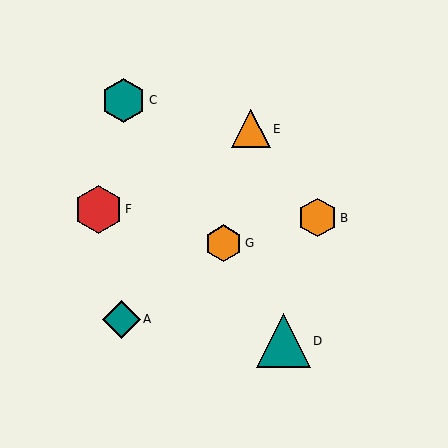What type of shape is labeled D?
Shape D is a teal triangle.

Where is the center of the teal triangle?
The center of the teal triangle is at (283, 341).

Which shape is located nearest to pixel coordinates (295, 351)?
The teal triangle (labeled D) at (283, 341) is nearest to that location.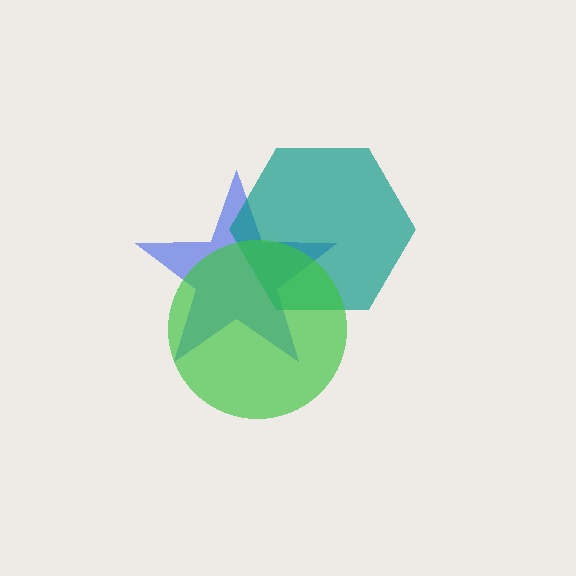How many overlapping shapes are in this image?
There are 3 overlapping shapes in the image.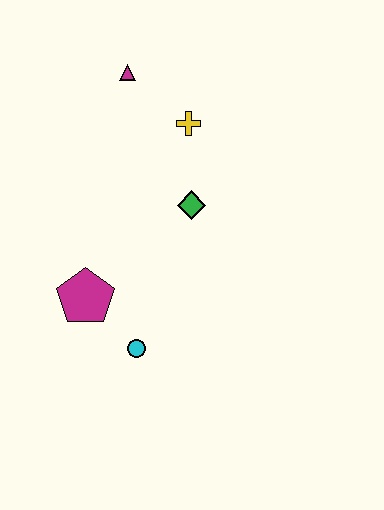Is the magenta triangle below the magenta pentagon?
No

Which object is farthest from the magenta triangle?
The cyan circle is farthest from the magenta triangle.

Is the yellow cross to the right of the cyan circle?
Yes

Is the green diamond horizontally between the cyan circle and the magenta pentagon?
No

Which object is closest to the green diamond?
The yellow cross is closest to the green diamond.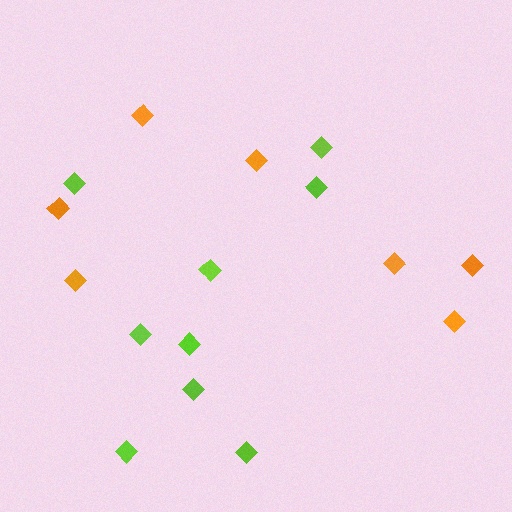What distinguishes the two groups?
There are 2 groups: one group of orange diamonds (7) and one group of lime diamonds (9).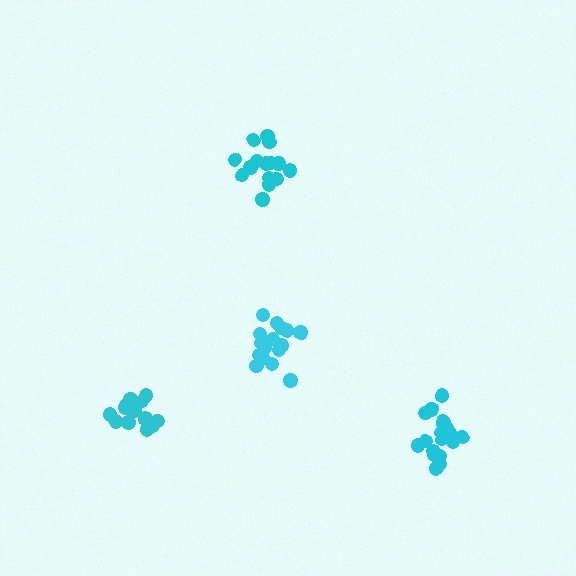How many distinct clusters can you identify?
There are 4 distinct clusters.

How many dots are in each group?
Group 1: 17 dots, Group 2: 16 dots, Group 3: 18 dots, Group 4: 17 dots (68 total).